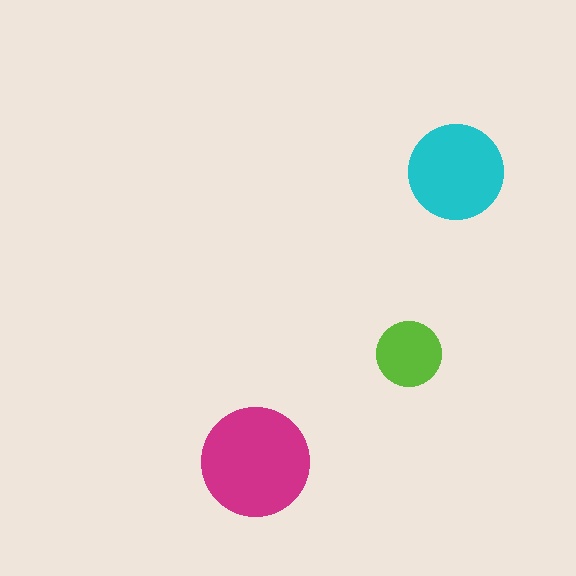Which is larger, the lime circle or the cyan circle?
The cyan one.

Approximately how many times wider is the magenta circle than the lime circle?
About 1.5 times wider.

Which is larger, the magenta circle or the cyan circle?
The magenta one.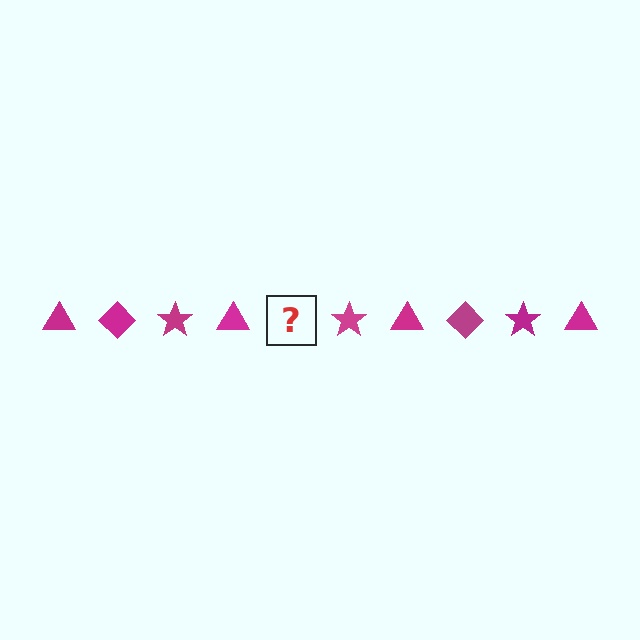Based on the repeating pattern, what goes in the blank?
The blank should be a magenta diamond.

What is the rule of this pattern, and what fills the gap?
The rule is that the pattern cycles through triangle, diamond, star shapes in magenta. The gap should be filled with a magenta diamond.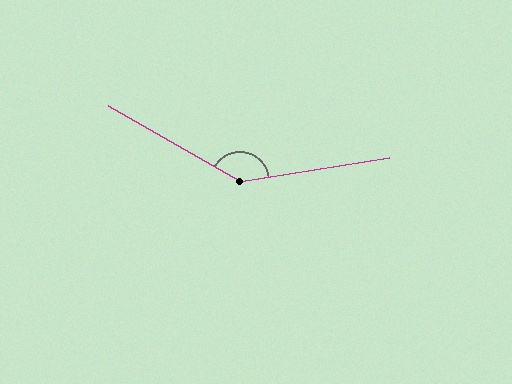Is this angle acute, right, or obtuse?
It is obtuse.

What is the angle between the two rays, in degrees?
Approximately 141 degrees.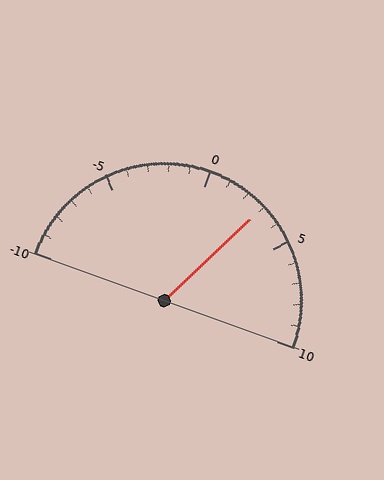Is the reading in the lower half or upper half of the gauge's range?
The reading is in the upper half of the range (-10 to 10).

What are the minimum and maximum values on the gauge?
The gauge ranges from -10 to 10.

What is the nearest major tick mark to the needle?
The nearest major tick mark is 5.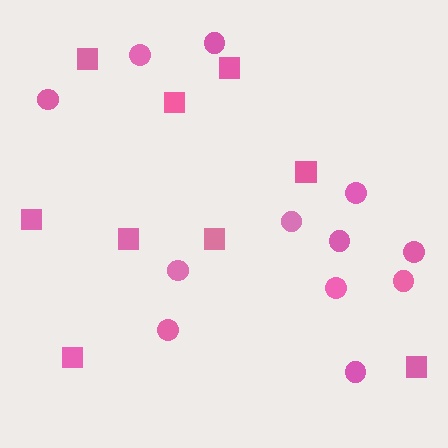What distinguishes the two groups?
There are 2 groups: one group of squares (9) and one group of circles (12).